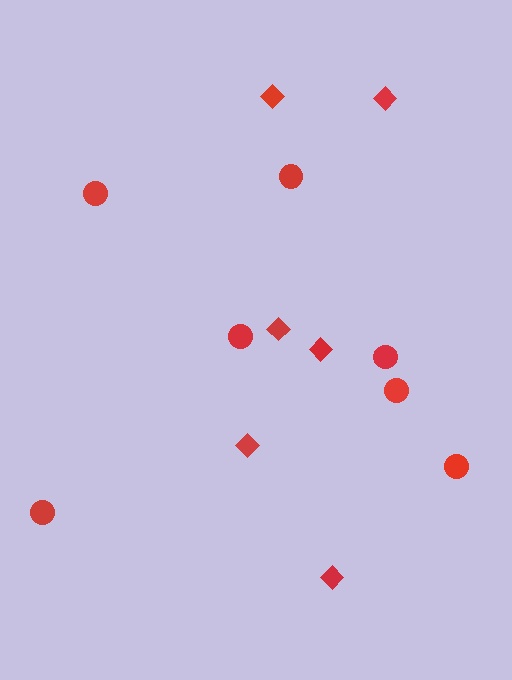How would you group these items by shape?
There are 2 groups: one group of diamonds (6) and one group of circles (7).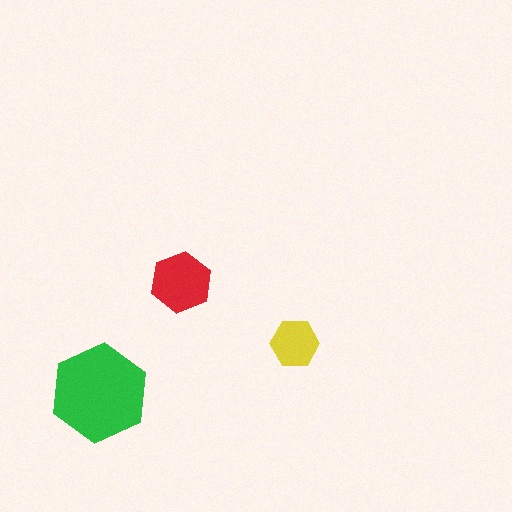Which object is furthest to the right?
The yellow hexagon is rightmost.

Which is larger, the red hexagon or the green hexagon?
The green one.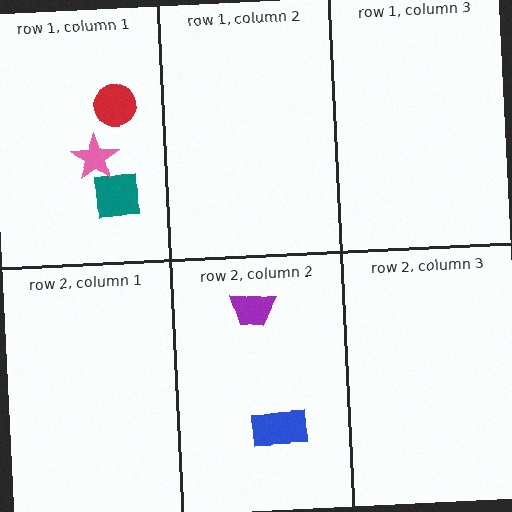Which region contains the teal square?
The row 1, column 1 region.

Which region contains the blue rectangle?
The row 2, column 2 region.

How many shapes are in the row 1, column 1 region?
3.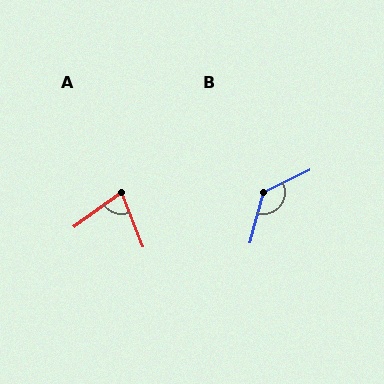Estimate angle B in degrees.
Approximately 131 degrees.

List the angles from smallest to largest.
A (75°), B (131°).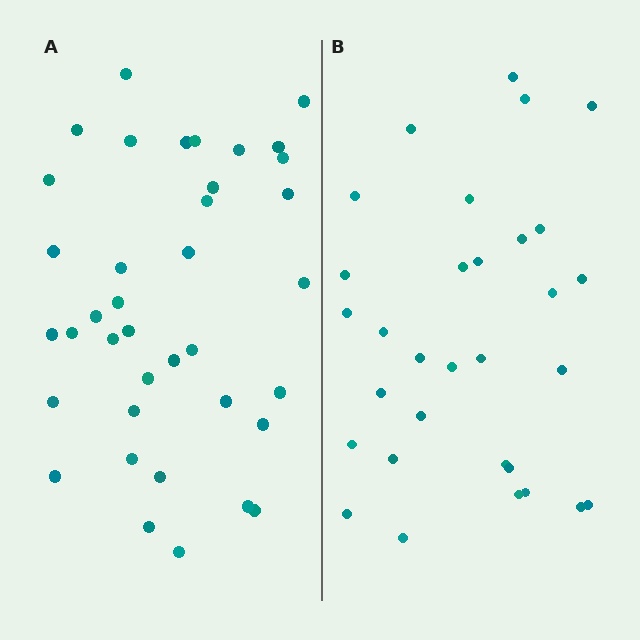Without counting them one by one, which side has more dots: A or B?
Region A (the left region) has more dots.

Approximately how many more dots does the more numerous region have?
Region A has roughly 8 or so more dots than region B.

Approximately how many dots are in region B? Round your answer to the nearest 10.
About 30 dots. (The exact count is 31, which rounds to 30.)